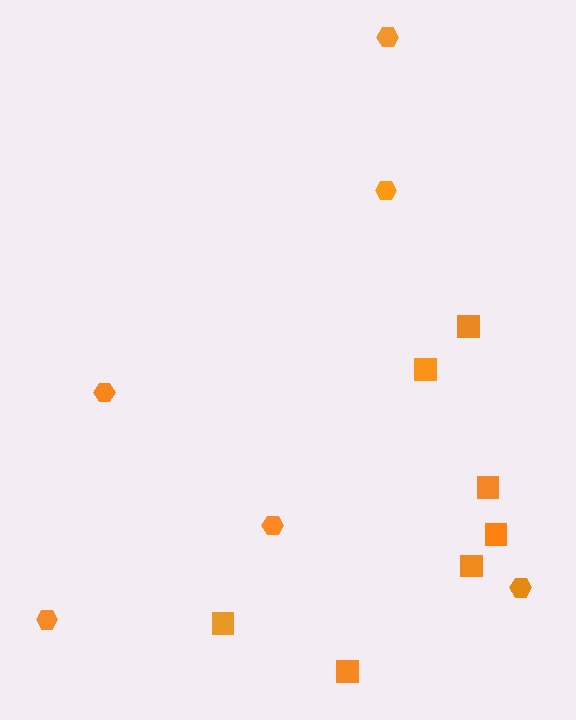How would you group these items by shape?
There are 2 groups: one group of squares (7) and one group of hexagons (6).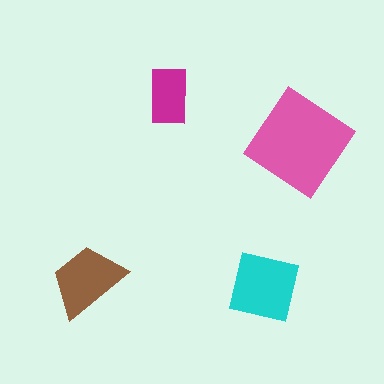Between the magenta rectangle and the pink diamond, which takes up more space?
The pink diamond.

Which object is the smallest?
The magenta rectangle.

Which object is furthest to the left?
The brown trapezoid is leftmost.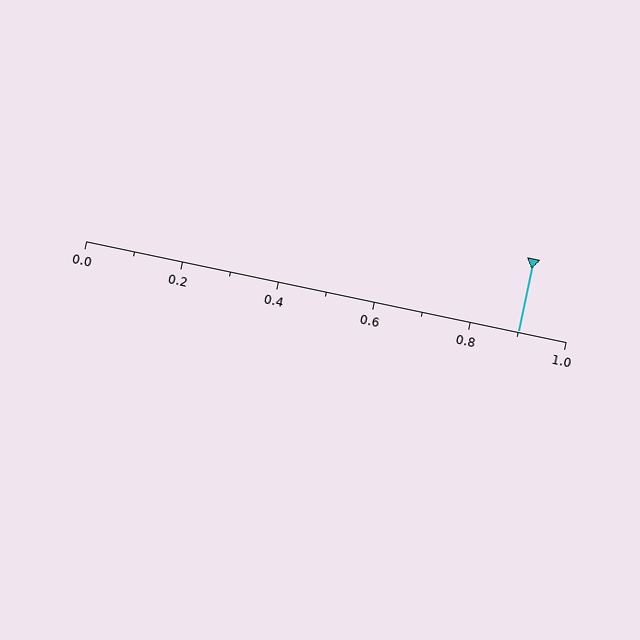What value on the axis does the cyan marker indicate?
The marker indicates approximately 0.9.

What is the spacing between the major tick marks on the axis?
The major ticks are spaced 0.2 apart.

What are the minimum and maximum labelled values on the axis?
The axis runs from 0.0 to 1.0.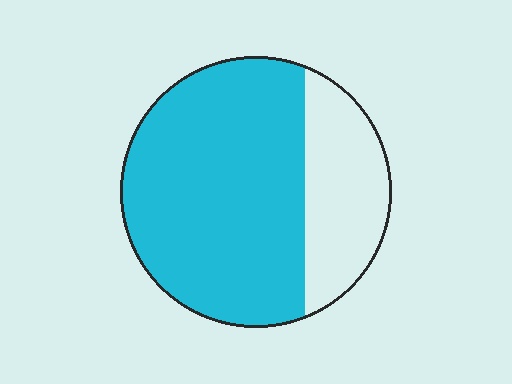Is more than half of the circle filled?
Yes.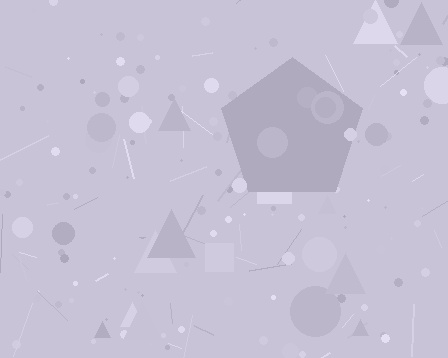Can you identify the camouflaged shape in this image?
The camouflaged shape is a pentagon.